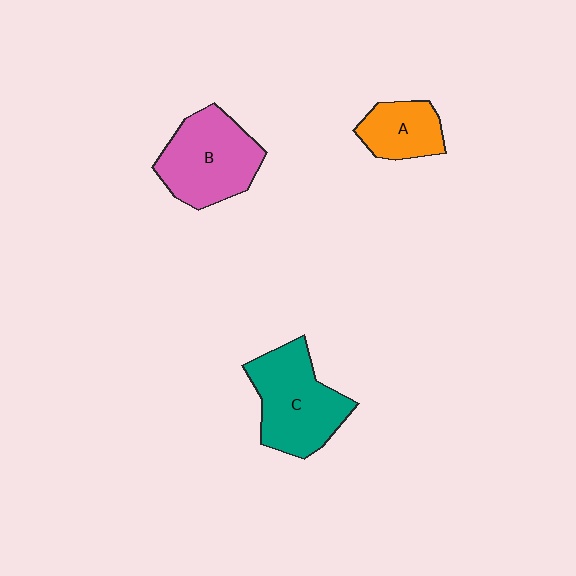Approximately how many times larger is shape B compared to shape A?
Approximately 1.8 times.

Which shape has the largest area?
Shape C (teal).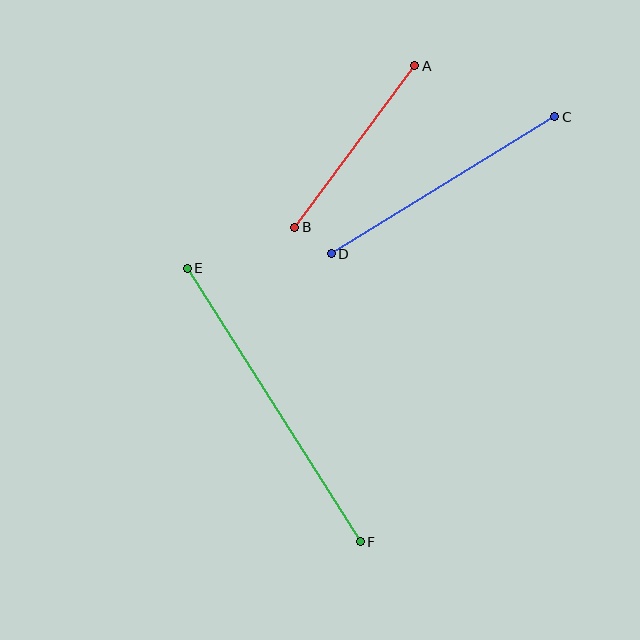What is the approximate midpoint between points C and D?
The midpoint is at approximately (443, 185) pixels.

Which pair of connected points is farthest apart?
Points E and F are farthest apart.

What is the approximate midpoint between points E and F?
The midpoint is at approximately (274, 405) pixels.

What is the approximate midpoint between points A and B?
The midpoint is at approximately (355, 147) pixels.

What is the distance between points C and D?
The distance is approximately 262 pixels.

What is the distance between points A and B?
The distance is approximately 201 pixels.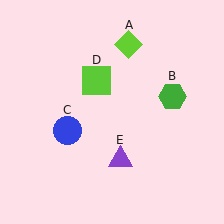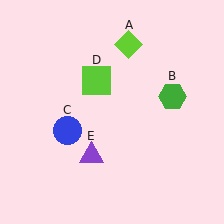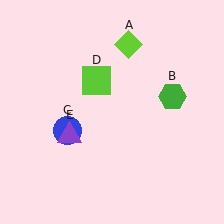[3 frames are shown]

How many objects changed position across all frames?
1 object changed position: purple triangle (object E).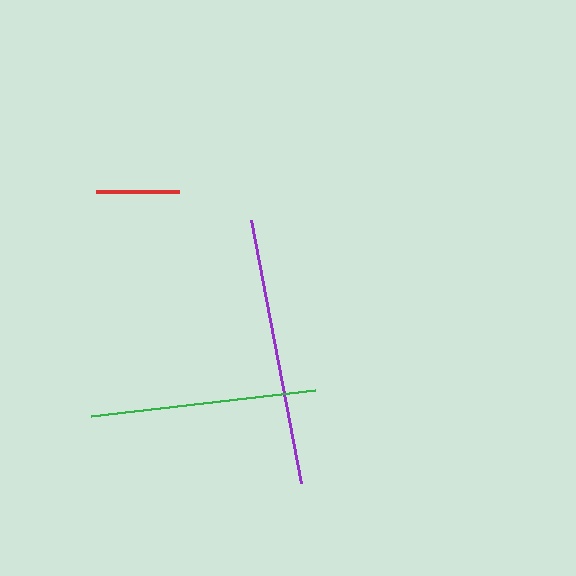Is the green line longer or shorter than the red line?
The green line is longer than the red line.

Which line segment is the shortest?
The red line is the shortest at approximately 83 pixels.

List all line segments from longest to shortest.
From longest to shortest: purple, green, red.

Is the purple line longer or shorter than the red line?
The purple line is longer than the red line.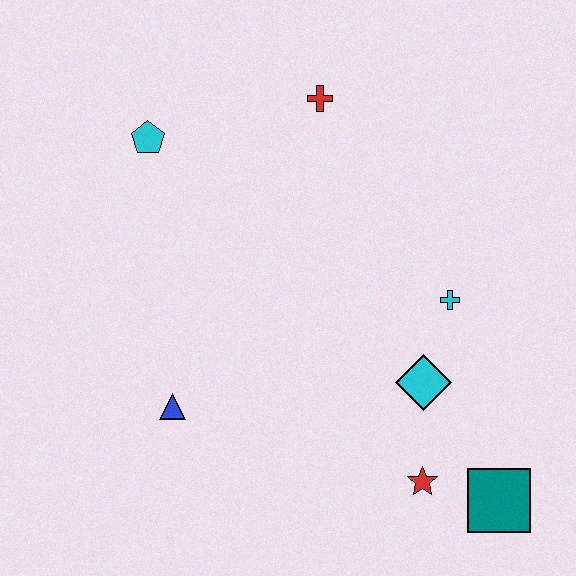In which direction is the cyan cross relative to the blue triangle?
The cyan cross is to the right of the blue triangle.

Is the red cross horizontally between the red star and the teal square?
No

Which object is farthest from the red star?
The cyan pentagon is farthest from the red star.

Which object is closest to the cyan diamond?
The cyan cross is closest to the cyan diamond.